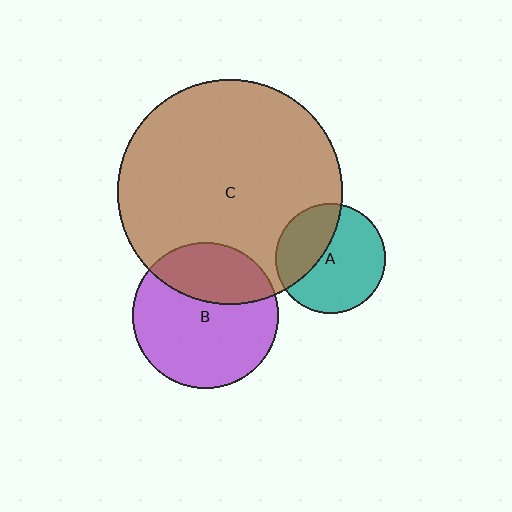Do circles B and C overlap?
Yes.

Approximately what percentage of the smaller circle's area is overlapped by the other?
Approximately 30%.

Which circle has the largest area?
Circle C (brown).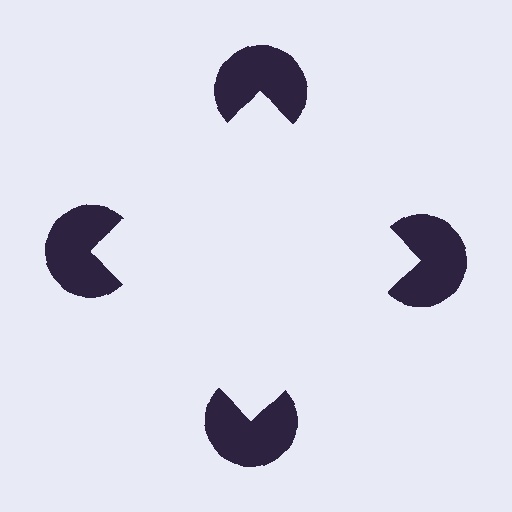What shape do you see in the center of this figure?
An illusory square — its edges are inferred from the aligned wedge cuts in the pac-man discs, not physically drawn.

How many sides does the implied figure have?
4 sides.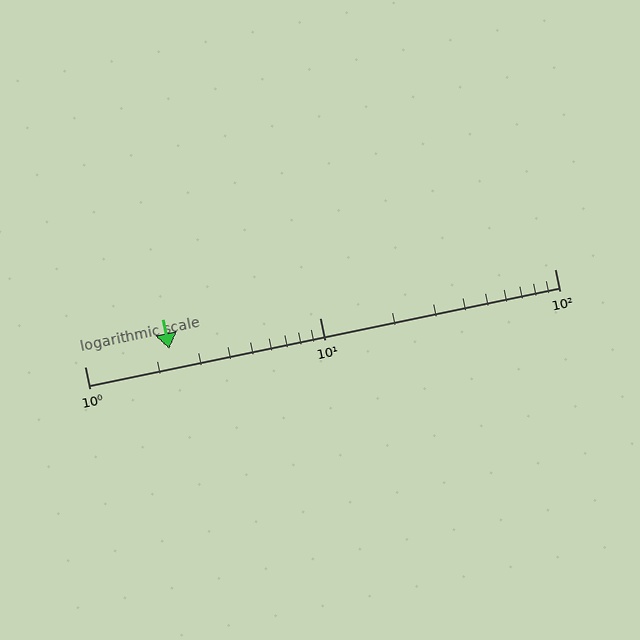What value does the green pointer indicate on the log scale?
The pointer indicates approximately 2.3.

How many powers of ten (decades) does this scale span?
The scale spans 2 decades, from 1 to 100.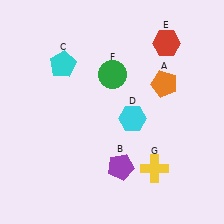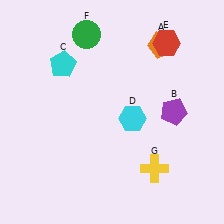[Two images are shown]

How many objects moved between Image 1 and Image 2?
3 objects moved between the two images.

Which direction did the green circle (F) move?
The green circle (F) moved up.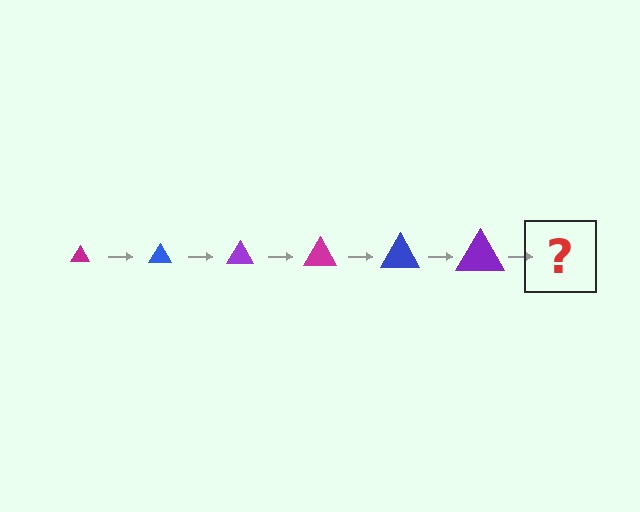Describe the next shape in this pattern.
It should be a magenta triangle, larger than the previous one.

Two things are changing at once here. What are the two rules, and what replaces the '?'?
The two rules are that the triangle grows larger each step and the color cycles through magenta, blue, and purple. The '?' should be a magenta triangle, larger than the previous one.